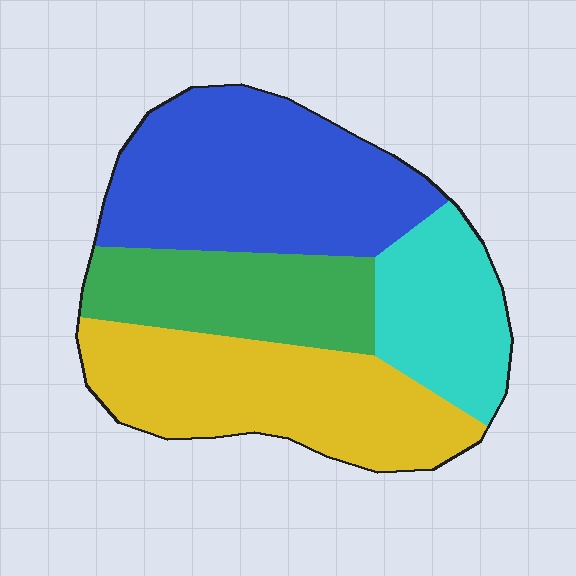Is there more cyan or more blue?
Blue.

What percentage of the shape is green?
Green covers about 20% of the shape.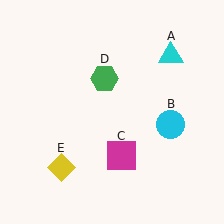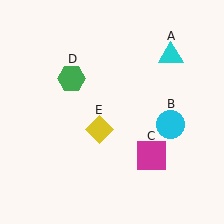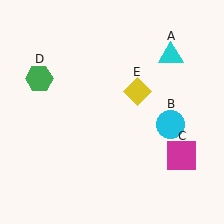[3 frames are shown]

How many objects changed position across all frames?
3 objects changed position: magenta square (object C), green hexagon (object D), yellow diamond (object E).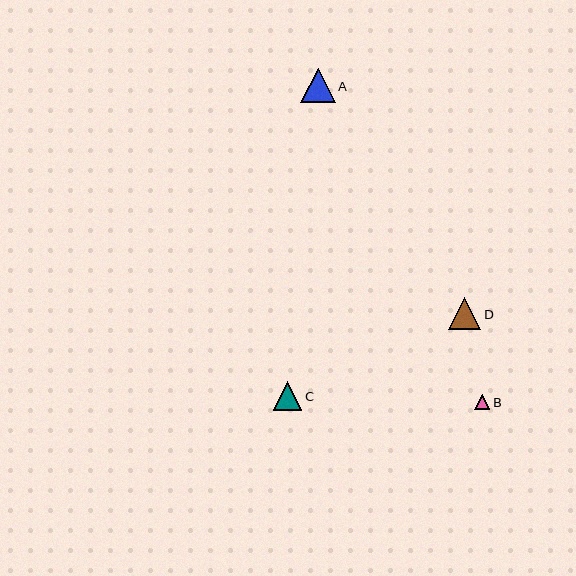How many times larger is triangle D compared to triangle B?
Triangle D is approximately 2.1 times the size of triangle B.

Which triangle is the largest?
Triangle A is the largest with a size of approximately 35 pixels.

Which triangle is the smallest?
Triangle B is the smallest with a size of approximately 15 pixels.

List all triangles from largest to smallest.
From largest to smallest: A, D, C, B.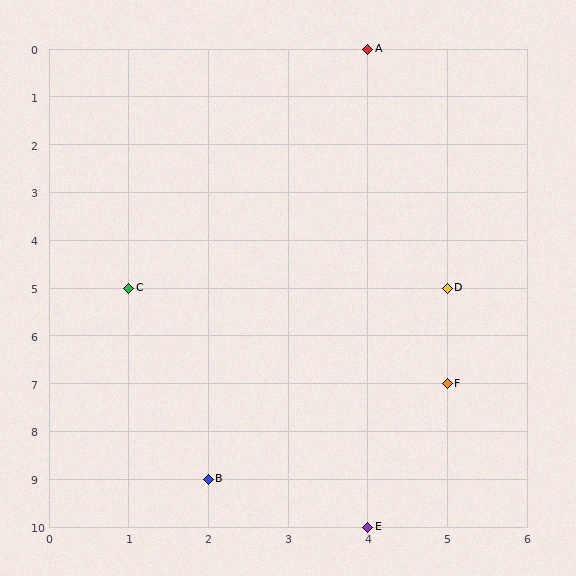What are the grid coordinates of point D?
Point D is at grid coordinates (5, 5).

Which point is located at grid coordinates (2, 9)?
Point B is at (2, 9).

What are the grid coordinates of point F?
Point F is at grid coordinates (5, 7).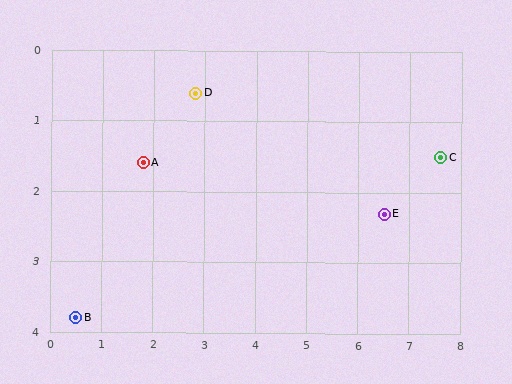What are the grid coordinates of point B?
Point B is at approximately (0.5, 3.8).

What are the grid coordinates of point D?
Point D is at approximately (2.8, 0.6).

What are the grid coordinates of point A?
Point A is at approximately (1.8, 1.6).